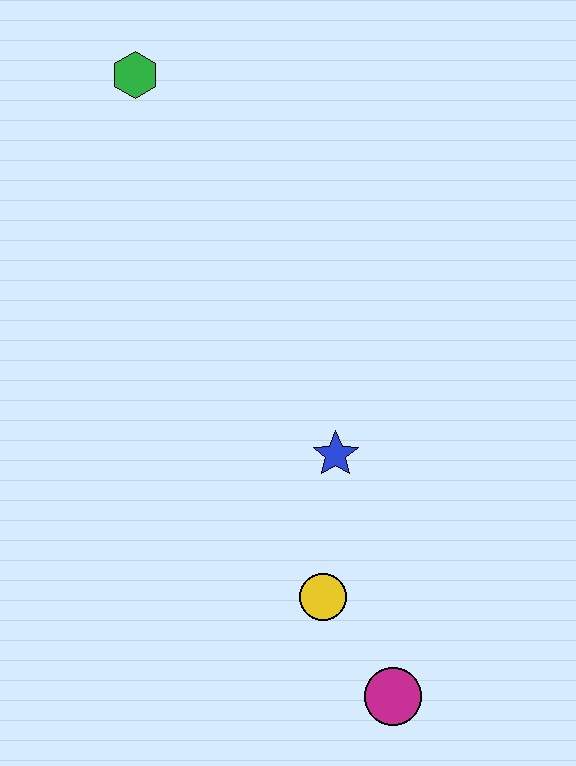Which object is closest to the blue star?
The yellow circle is closest to the blue star.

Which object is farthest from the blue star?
The green hexagon is farthest from the blue star.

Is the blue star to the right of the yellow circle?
Yes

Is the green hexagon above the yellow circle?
Yes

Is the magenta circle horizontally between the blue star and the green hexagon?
No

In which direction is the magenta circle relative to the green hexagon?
The magenta circle is below the green hexagon.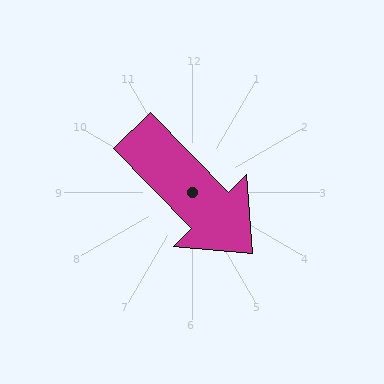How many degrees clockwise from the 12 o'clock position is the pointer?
Approximately 136 degrees.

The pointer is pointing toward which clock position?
Roughly 5 o'clock.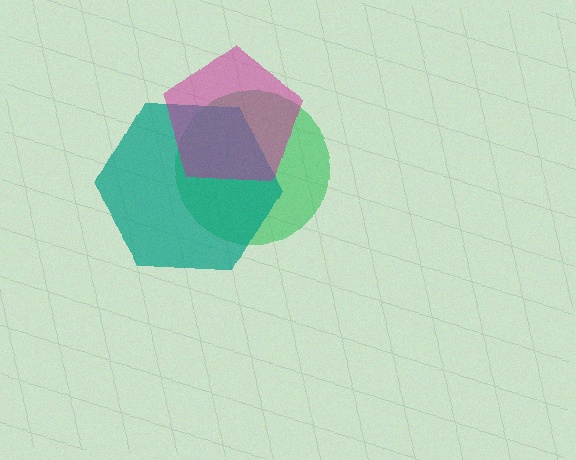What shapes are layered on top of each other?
The layered shapes are: a green circle, a teal hexagon, a magenta pentagon.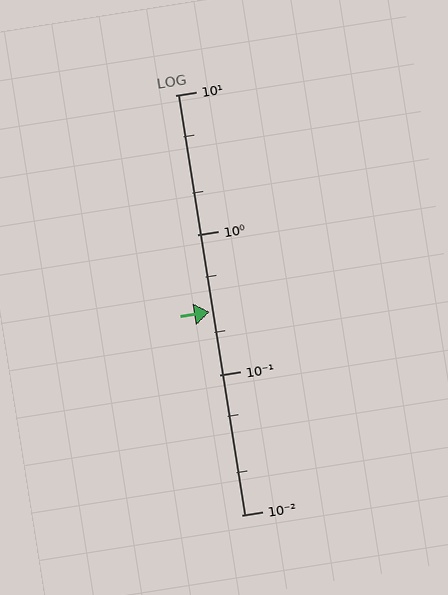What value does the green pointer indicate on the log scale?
The pointer indicates approximately 0.28.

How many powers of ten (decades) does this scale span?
The scale spans 3 decades, from 0.01 to 10.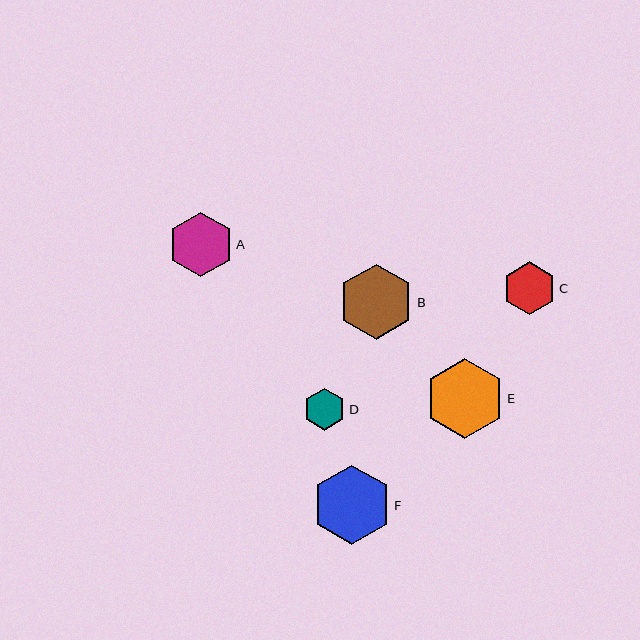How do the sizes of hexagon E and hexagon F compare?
Hexagon E and hexagon F are approximately the same size.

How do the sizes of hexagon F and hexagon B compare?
Hexagon F and hexagon B are approximately the same size.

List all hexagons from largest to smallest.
From largest to smallest: E, F, B, A, C, D.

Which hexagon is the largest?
Hexagon E is the largest with a size of approximately 80 pixels.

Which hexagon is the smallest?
Hexagon D is the smallest with a size of approximately 42 pixels.